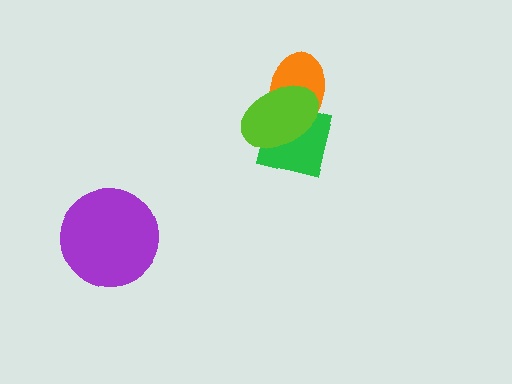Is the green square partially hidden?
Yes, it is partially covered by another shape.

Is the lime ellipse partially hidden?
No, no other shape covers it.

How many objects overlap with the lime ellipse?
2 objects overlap with the lime ellipse.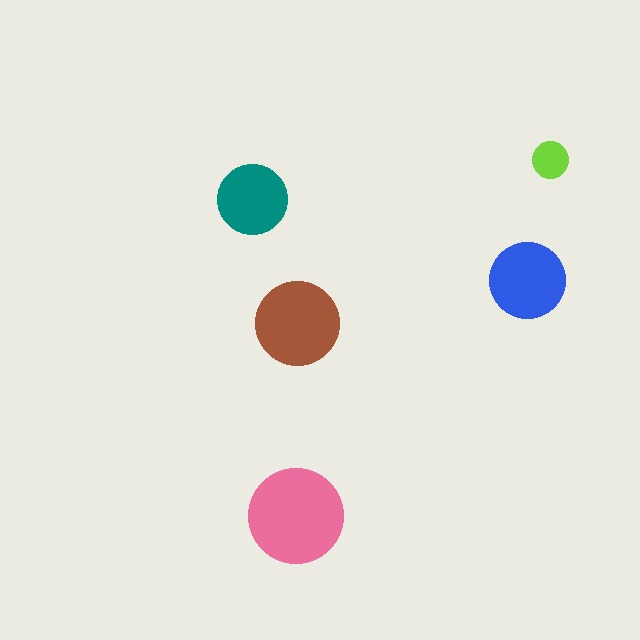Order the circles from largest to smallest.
the pink one, the brown one, the blue one, the teal one, the lime one.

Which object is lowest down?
The pink circle is bottommost.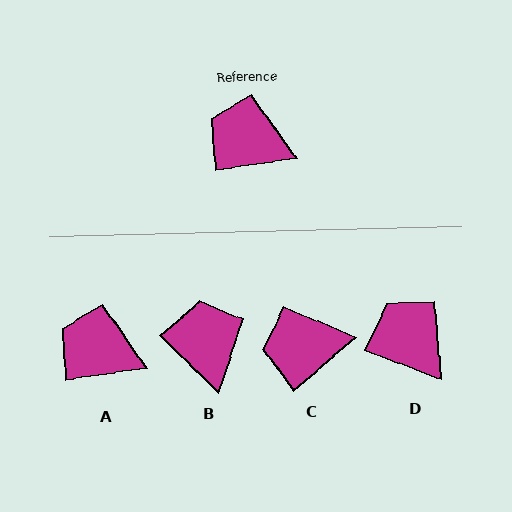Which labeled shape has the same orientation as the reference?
A.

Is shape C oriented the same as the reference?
No, it is off by about 33 degrees.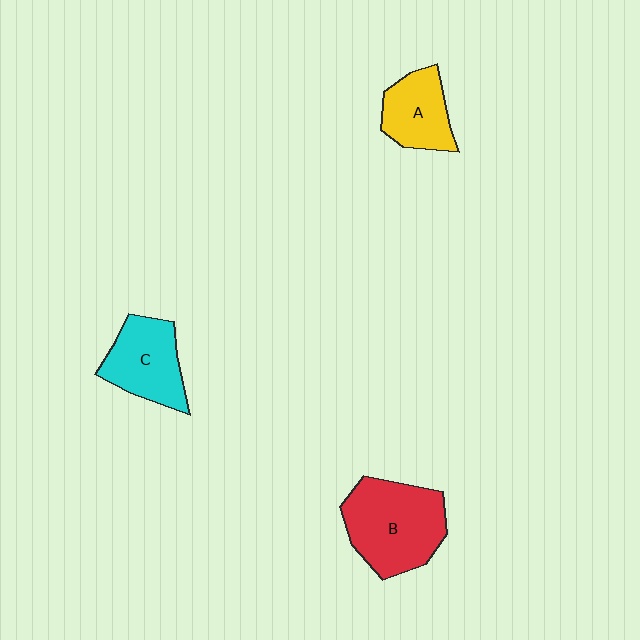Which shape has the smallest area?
Shape A (yellow).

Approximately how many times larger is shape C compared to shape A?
Approximately 1.2 times.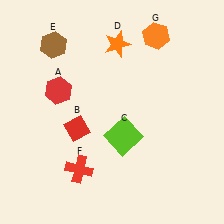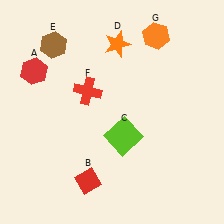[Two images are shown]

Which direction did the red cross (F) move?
The red cross (F) moved up.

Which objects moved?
The objects that moved are: the red hexagon (A), the red diamond (B), the red cross (F).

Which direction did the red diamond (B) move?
The red diamond (B) moved down.